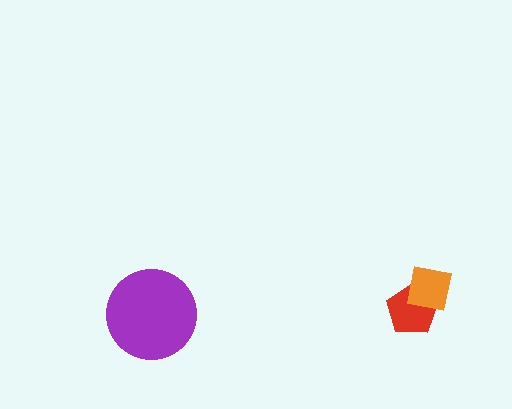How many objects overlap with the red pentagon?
1 object overlaps with the red pentagon.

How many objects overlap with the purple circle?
0 objects overlap with the purple circle.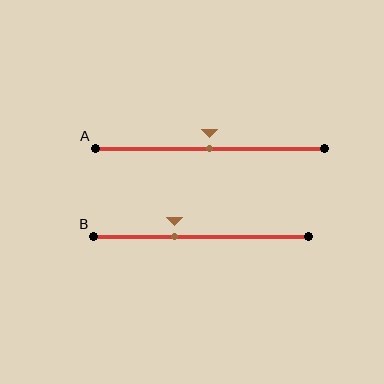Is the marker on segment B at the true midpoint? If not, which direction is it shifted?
No, the marker on segment B is shifted to the left by about 12% of the segment length.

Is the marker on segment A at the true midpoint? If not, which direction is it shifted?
Yes, the marker on segment A is at the true midpoint.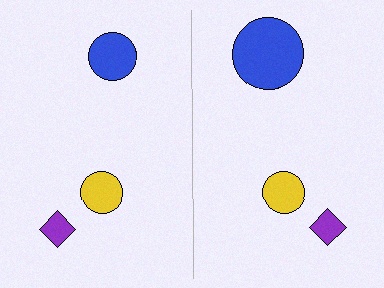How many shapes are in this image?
There are 6 shapes in this image.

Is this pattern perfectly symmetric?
No, the pattern is not perfectly symmetric. The blue circle on the right side has a different size than its mirror counterpart.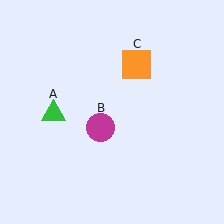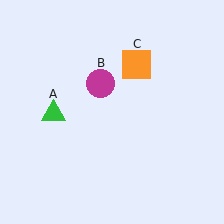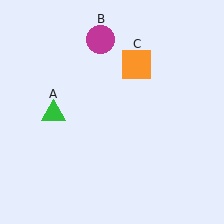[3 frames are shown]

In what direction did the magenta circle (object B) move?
The magenta circle (object B) moved up.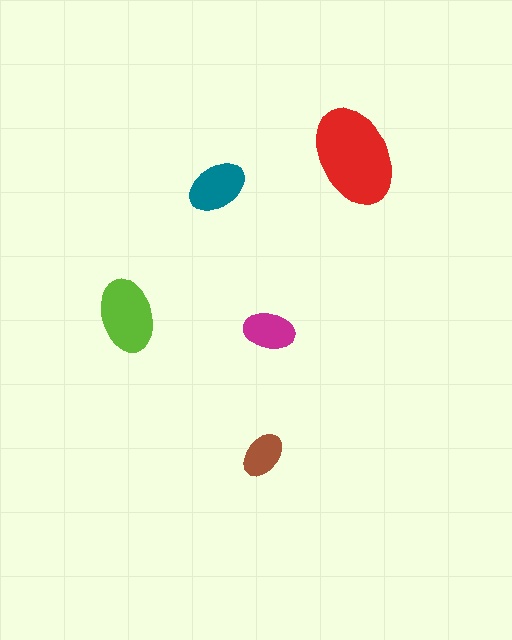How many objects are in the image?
There are 5 objects in the image.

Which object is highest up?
The red ellipse is topmost.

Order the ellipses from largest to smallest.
the red one, the lime one, the teal one, the magenta one, the brown one.